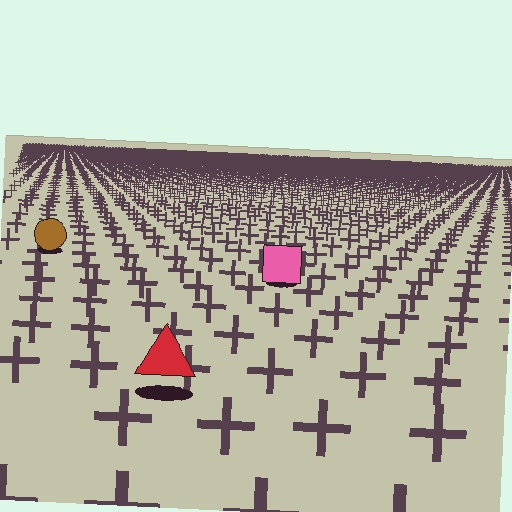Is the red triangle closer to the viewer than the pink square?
Yes. The red triangle is closer — you can tell from the texture gradient: the ground texture is coarser near it.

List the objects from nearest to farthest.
From nearest to farthest: the red triangle, the pink square, the brown circle.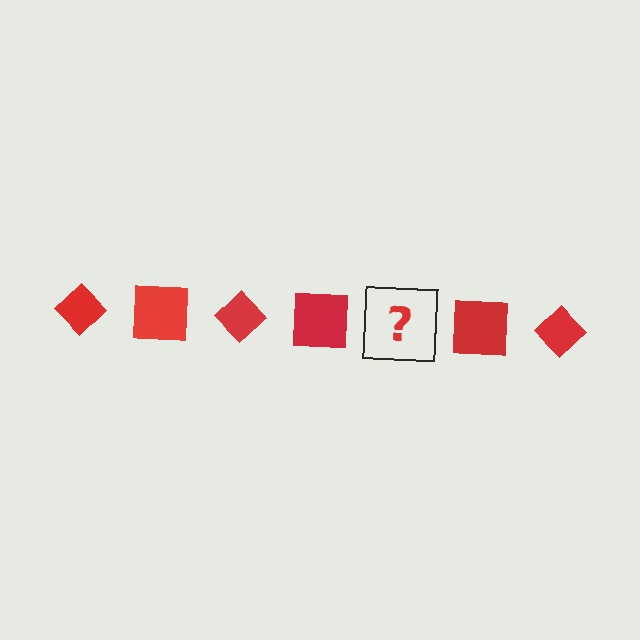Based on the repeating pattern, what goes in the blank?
The blank should be a red diamond.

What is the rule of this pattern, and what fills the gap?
The rule is that the pattern cycles through diamond, square shapes in red. The gap should be filled with a red diamond.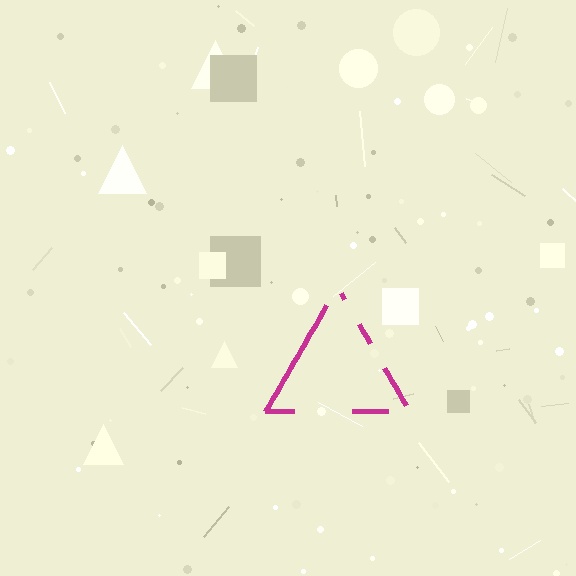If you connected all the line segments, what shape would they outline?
They would outline a triangle.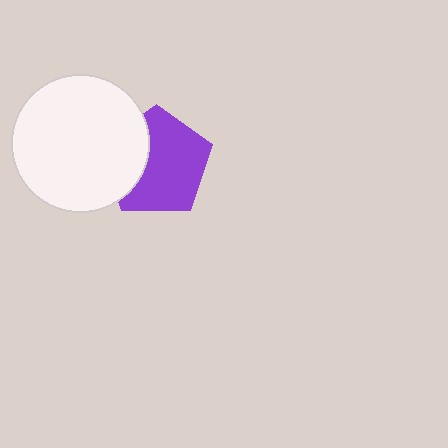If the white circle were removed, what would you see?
You would see the complete purple pentagon.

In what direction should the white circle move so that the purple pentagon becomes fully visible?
The white circle should move left. That is the shortest direction to clear the overlap and leave the purple pentagon fully visible.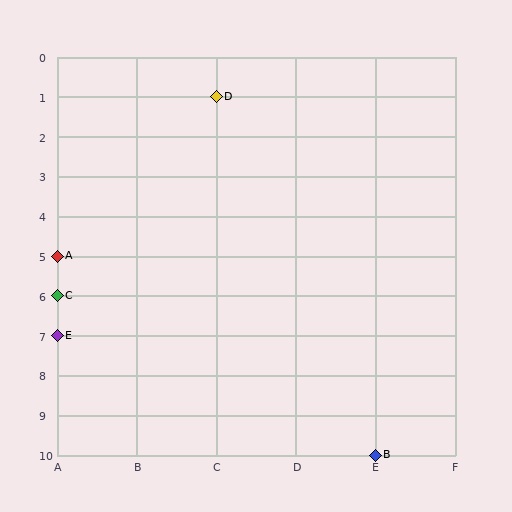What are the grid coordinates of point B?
Point B is at grid coordinates (E, 10).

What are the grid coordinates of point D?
Point D is at grid coordinates (C, 1).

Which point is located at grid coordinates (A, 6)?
Point C is at (A, 6).